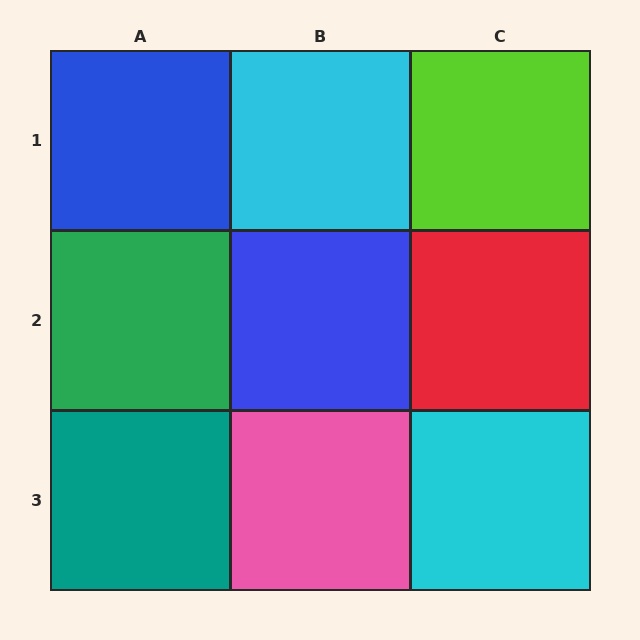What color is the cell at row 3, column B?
Pink.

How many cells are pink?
1 cell is pink.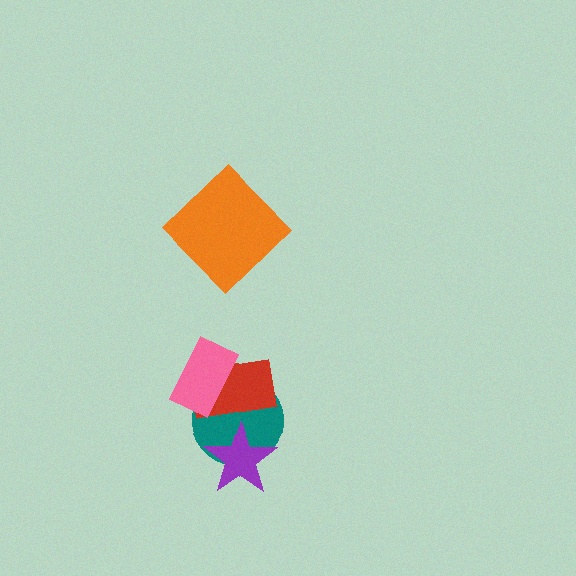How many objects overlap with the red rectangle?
2 objects overlap with the red rectangle.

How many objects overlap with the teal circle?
3 objects overlap with the teal circle.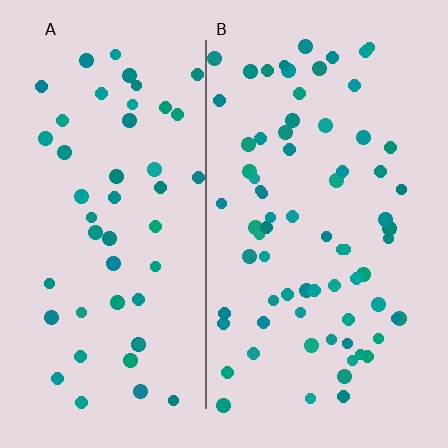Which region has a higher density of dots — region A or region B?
B (the right).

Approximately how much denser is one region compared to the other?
Approximately 1.5× — region B over region A.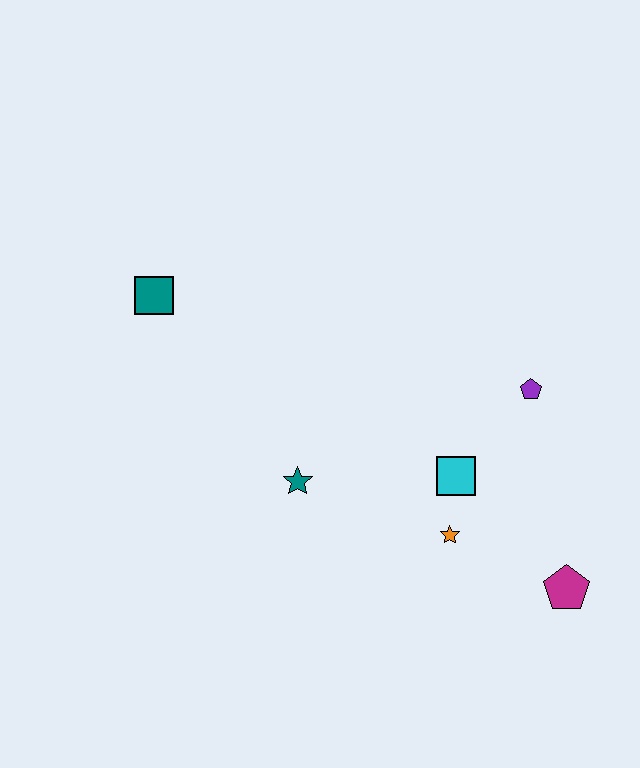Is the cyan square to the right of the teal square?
Yes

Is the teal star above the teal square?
No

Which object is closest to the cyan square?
The orange star is closest to the cyan square.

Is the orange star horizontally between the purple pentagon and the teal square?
Yes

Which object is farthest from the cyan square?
The teal square is farthest from the cyan square.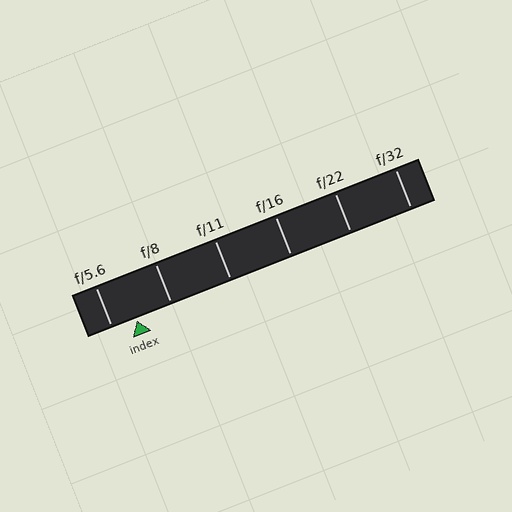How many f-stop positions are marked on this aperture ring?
There are 6 f-stop positions marked.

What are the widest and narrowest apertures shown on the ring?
The widest aperture shown is f/5.6 and the narrowest is f/32.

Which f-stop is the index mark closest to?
The index mark is closest to f/5.6.